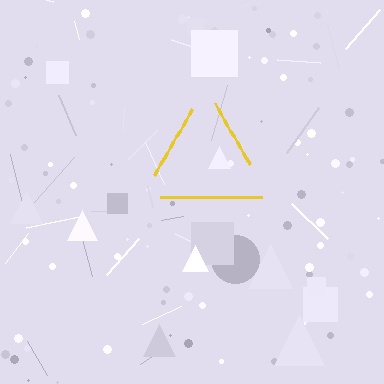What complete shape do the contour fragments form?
The contour fragments form a triangle.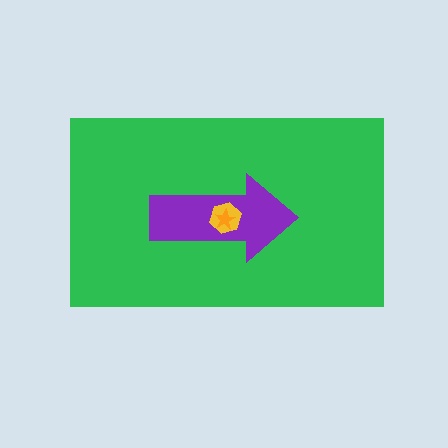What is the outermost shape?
The green rectangle.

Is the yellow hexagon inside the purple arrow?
Yes.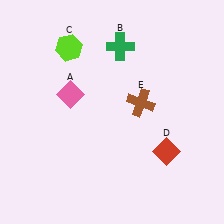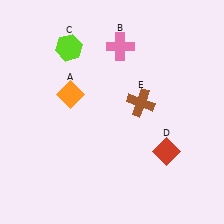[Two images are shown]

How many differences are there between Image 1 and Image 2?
There are 2 differences between the two images.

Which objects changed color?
A changed from pink to orange. B changed from green to pink.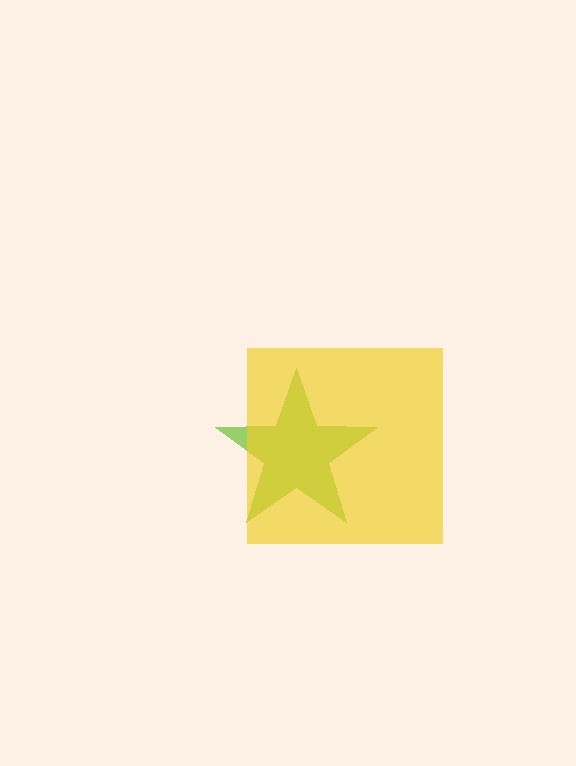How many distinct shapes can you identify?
There are 2 distinct shapes: a lime star, a yellow square.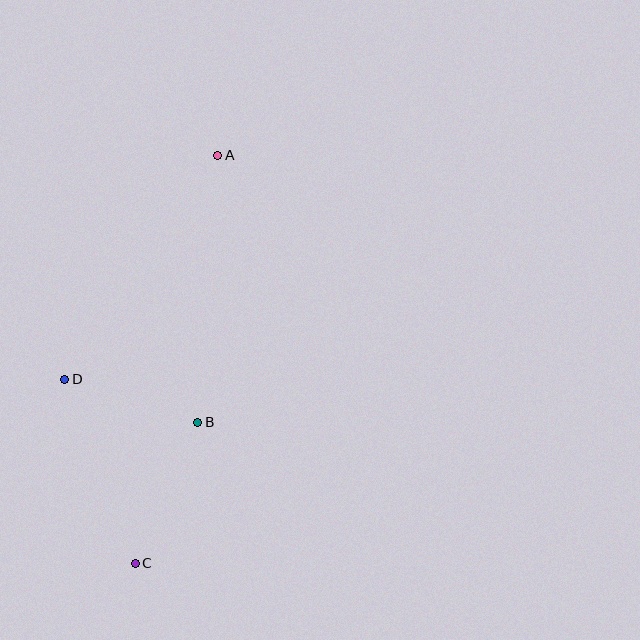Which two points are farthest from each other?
Points A and C are farthest from each other.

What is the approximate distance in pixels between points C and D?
The distance between C and D is approximately 197 pixels.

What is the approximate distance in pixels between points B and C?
The distance between B and C is approximately 154 pixels.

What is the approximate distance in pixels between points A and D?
The distance between A and D is approximately 271 pixels.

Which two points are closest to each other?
Points B and D are closest to each other.